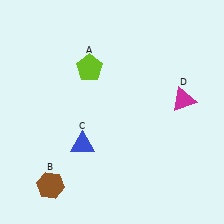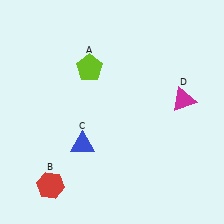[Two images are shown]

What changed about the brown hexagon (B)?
In Image 1, B is brown. In Image 2, it changed to red.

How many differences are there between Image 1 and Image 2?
There is 1 difference between the two images.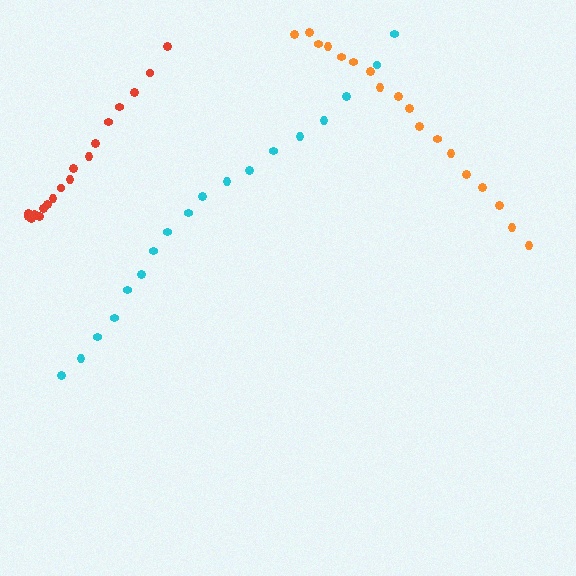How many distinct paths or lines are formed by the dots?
There are 3 distinct paths.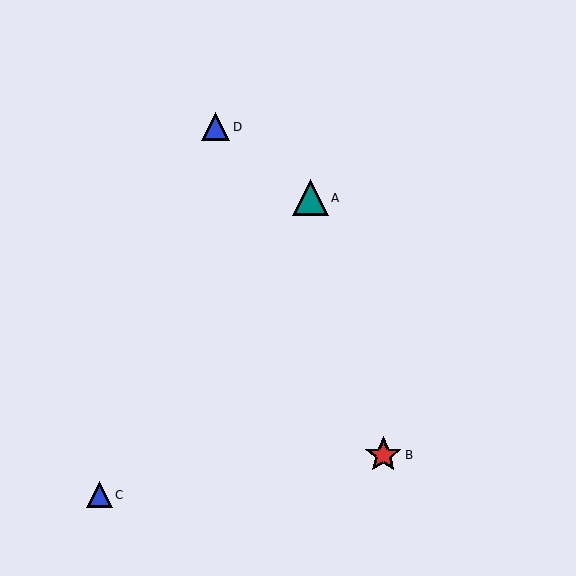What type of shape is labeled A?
Shape A is a teal triangle.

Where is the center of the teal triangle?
The center of the teal triangle is at (310, 198).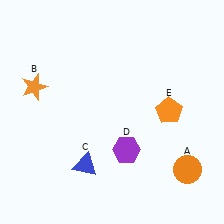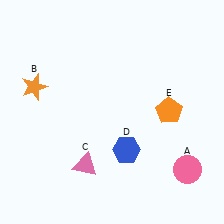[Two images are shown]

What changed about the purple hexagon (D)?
In Image 1, D is purple. In Image 2, it changed to blue.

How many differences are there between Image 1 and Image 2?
There are 3 differences between the two images.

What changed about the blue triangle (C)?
In Image 1, C is blue. In Image 2, it changed to pink.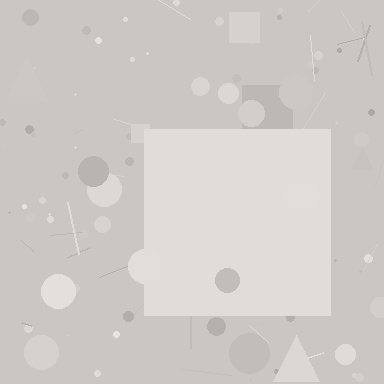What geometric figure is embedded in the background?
A square is embedded in the background.